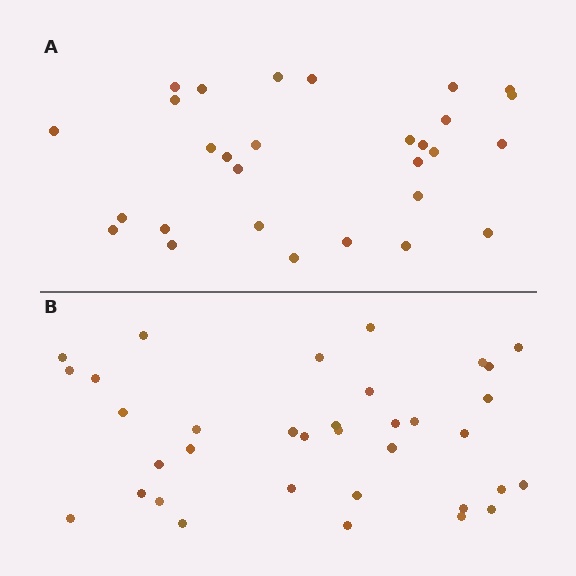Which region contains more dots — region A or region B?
Region B (the bottom region) has more dots.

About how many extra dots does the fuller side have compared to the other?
Region B has about 6 more dots than region A.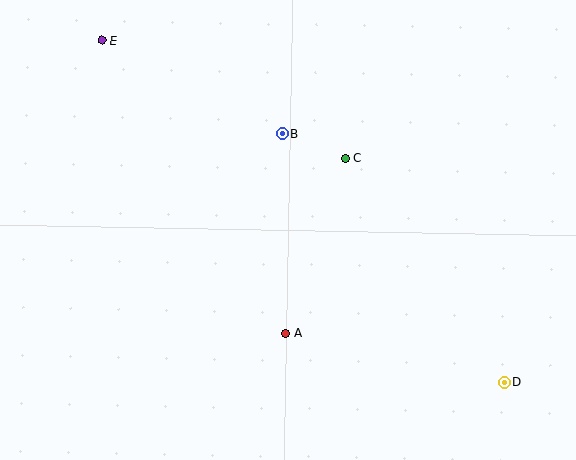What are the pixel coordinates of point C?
Point C is at (346, 158).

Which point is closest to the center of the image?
Point C at (346, 158) is closest to the center.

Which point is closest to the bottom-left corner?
Point A is closest to the bottom-left corner.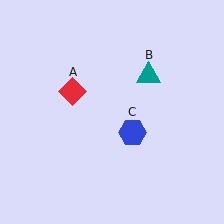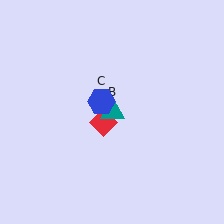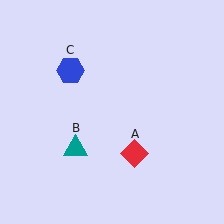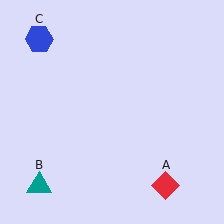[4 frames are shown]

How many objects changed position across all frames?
3 objects changed position: red diamond (object A), teal triangle (object B), blue hexagon (object C).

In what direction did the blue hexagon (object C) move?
The blue hexagon (object C) moved up and to the left.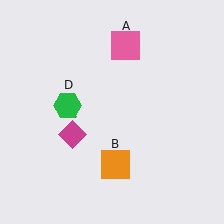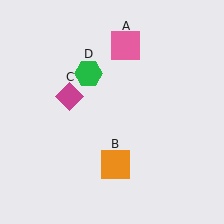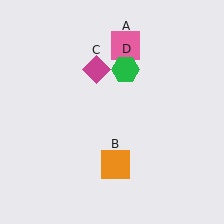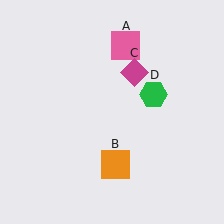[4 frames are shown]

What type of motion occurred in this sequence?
The magenta diamond (object C), green hexagon (object D) rotated clockwise around the center of the scene.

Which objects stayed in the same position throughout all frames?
Pink square (object A) and orange square (object B) remained stationary.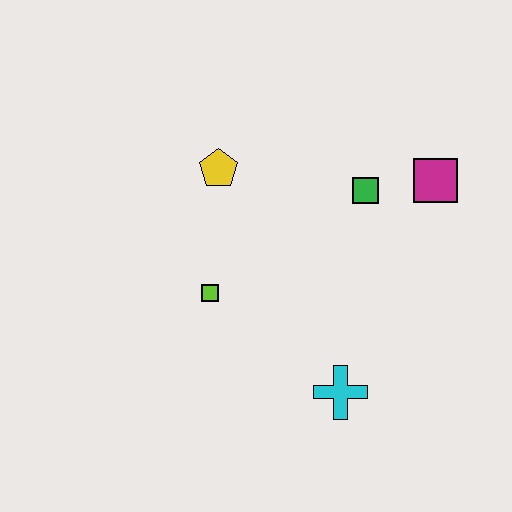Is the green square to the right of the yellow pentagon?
Yes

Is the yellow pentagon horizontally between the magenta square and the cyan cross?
No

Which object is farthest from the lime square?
The magenta square is farthest from the lime square.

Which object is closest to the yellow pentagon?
The lime square is closest to the yellow pentagon.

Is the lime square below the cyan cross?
No